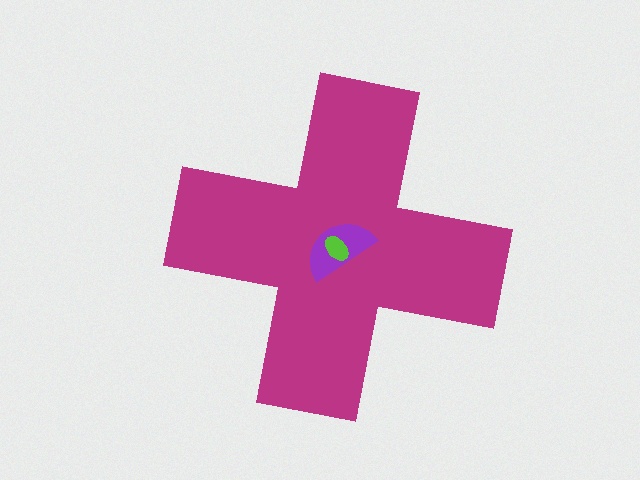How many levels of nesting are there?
3.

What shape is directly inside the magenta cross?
The purple semicircle.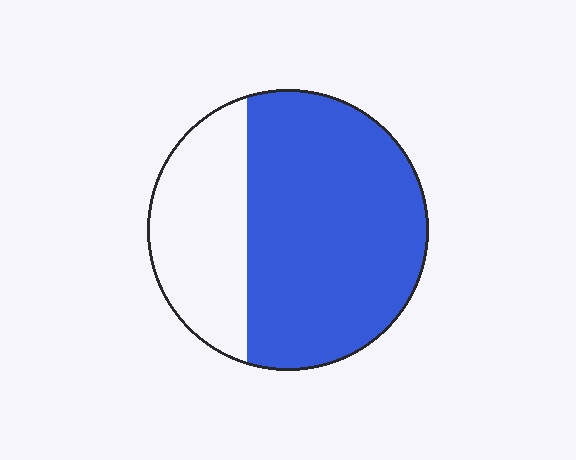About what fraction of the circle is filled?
About two thirds (2/3).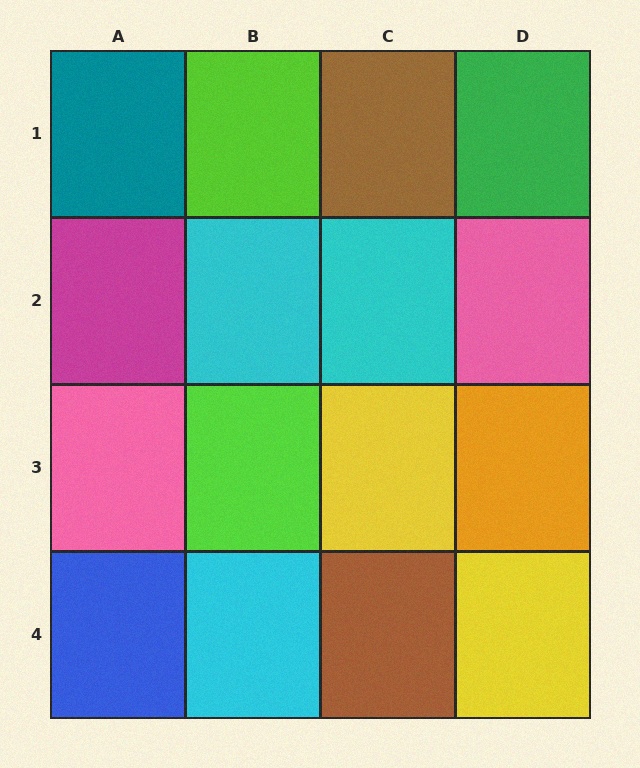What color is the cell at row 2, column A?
Magenta.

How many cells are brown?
2 cells are brown.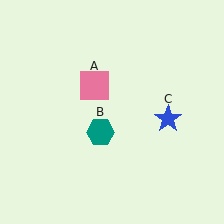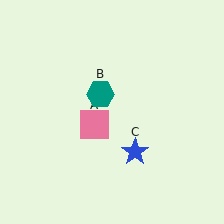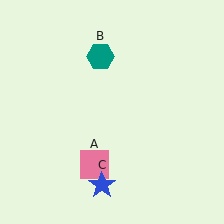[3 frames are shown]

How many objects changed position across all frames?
3 objects changed position: pink square (object A), teal hexagon (object B), blue star (object C).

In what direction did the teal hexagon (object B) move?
The teal hexagon (object B) moved up.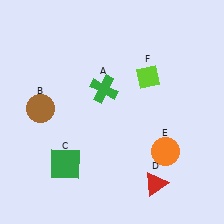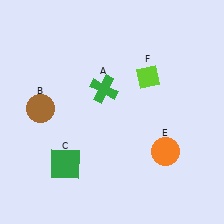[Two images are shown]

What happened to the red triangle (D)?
The red triangle (D) was removed in Image 2. It was in the bottom-right area of Image 1.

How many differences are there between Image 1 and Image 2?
There is 1 difference between the two images.